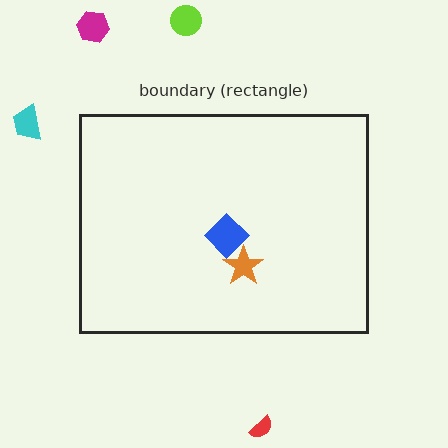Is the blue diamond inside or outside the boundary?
Inside.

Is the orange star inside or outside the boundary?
Inside.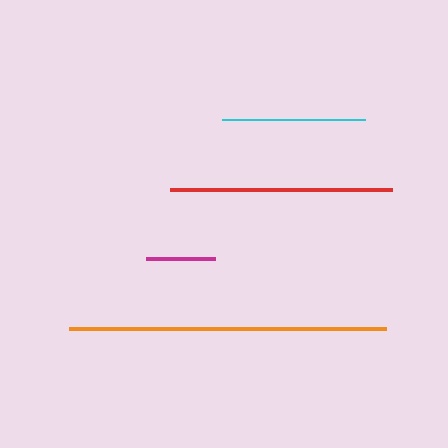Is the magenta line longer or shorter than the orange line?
The orange line is longer than the magenta line.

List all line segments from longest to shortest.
From longest to shortest: orange, red, cyan, magenta.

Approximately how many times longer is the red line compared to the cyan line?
The red line is approximately 1.6 times the length of the cyan line.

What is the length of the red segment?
The red segment is approximately 222 pixels long.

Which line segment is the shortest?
The magenta line is the shortest at approximately 69 pixels.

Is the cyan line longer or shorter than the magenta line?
The cyan line is longer than the magenta line.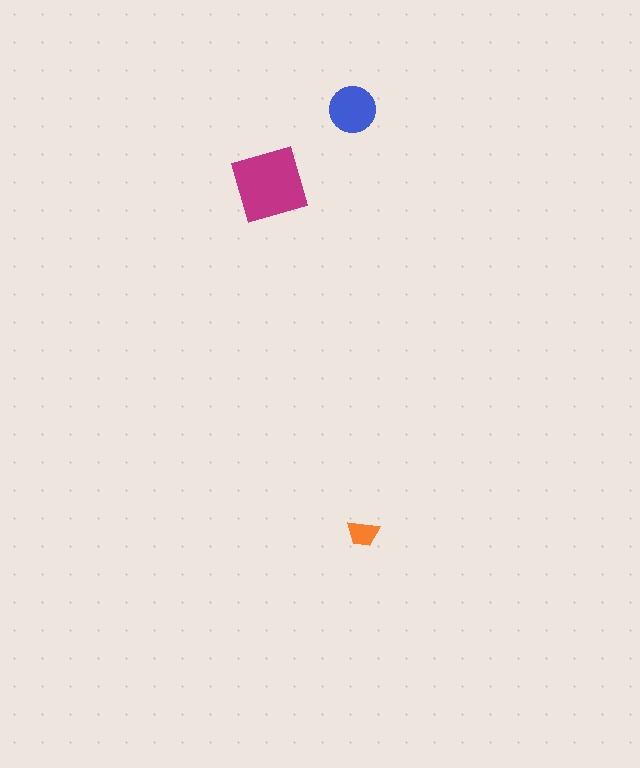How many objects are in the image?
There are 3 objects in the image.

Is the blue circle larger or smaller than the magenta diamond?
Smaller.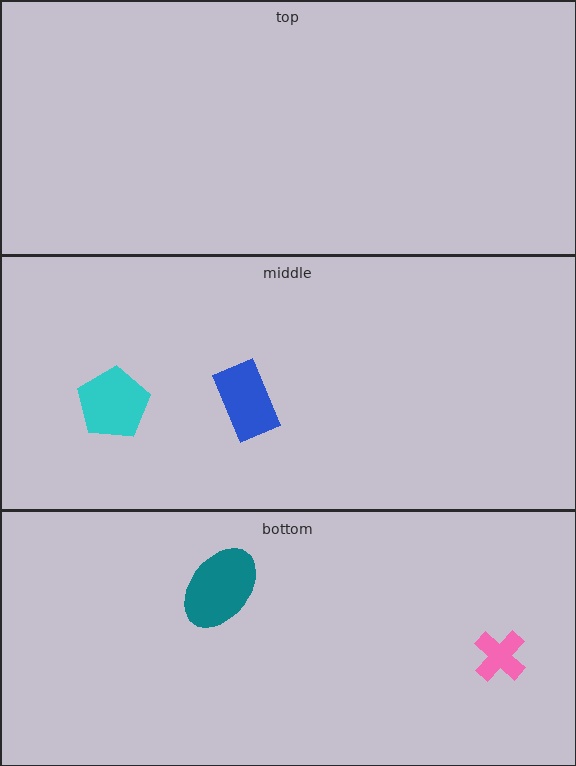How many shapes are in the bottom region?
2.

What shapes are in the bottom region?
The teal ellipse, the pink cross.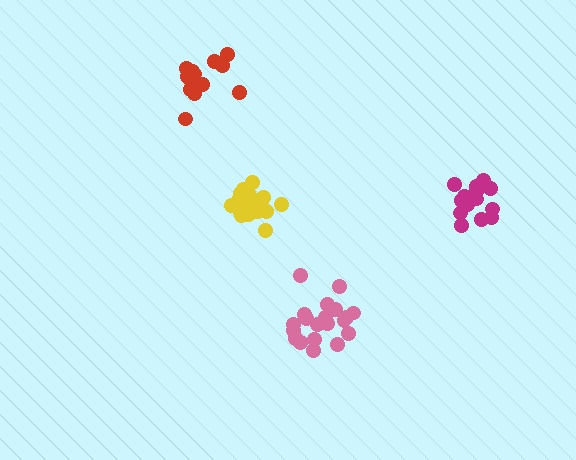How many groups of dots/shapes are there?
There are 4 groups.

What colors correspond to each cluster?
The clusters are colored: pink, yellow, red, magenta.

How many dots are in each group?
Group 1: 20 dots, Group 2: 20 dots, Group 3: 15 dots, Group 4: 15 dots (70 total).